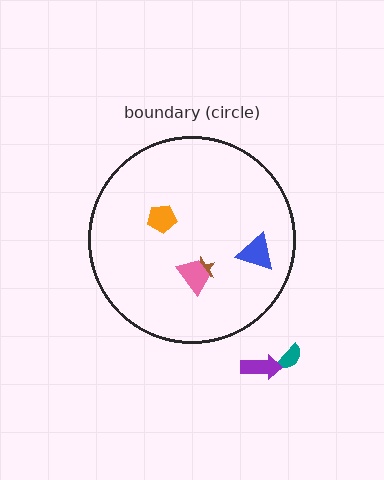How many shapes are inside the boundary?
4 inside, 2 outside.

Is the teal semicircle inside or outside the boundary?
Outside.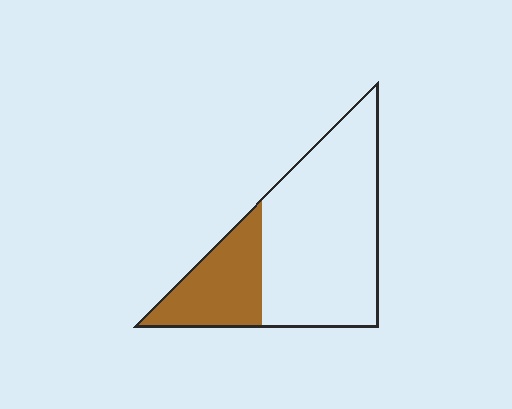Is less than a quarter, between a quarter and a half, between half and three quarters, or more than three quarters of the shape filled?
Between a quarter and a half.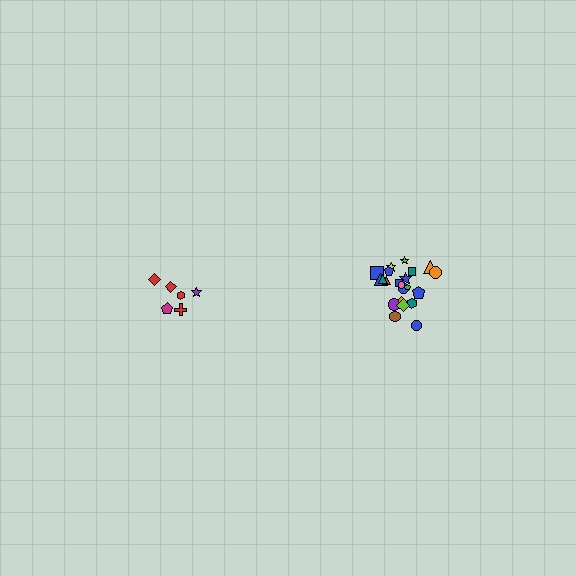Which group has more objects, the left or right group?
The right group.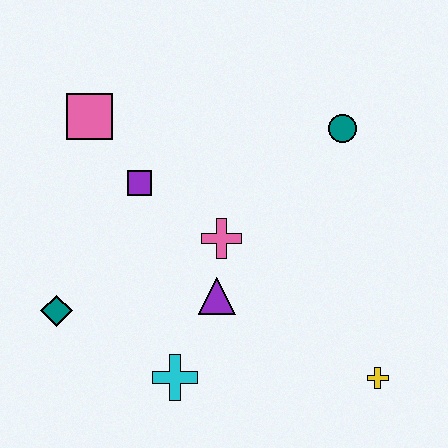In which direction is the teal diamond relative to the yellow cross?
The teal diamond is to the left of the yellow cross.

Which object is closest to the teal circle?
The pink cross is closest to the teal circle.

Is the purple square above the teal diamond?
Yes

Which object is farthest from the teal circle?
The teal diamond is farthest from the teal circle.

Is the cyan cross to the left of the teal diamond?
No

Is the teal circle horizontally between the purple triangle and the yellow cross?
Yes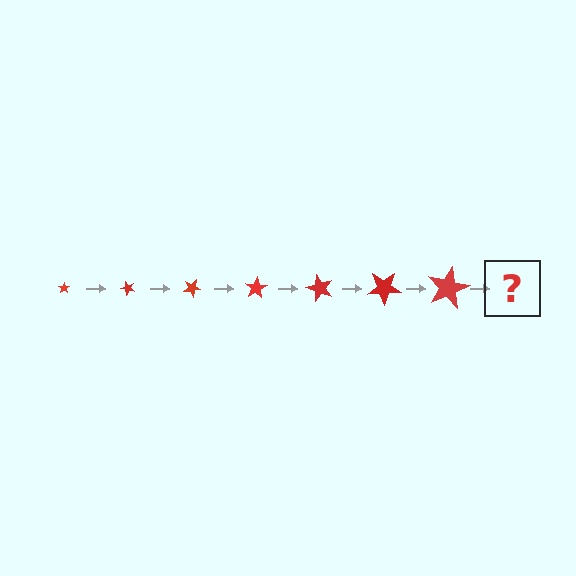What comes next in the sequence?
The next element should be a star, larger than the previous one and rotated 350 degrees from the start.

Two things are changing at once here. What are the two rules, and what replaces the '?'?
The two rules are that the star grows larger each step and it rotates 50 degrees each step. The '?' should be a star, larger than the previous one and rotated 350 degrees from the start.